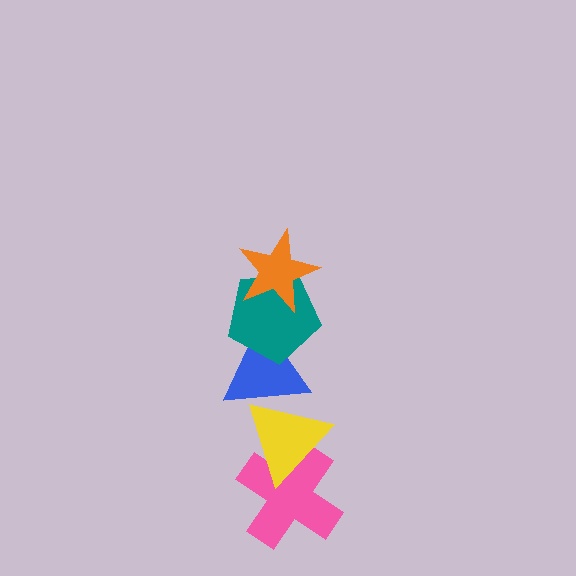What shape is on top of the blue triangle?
The teal pentagon is on top of the blue triangle.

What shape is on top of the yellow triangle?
The blue triangle is on top of the yellow triangle.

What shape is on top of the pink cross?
The yellow triangle is on top of the pink cross.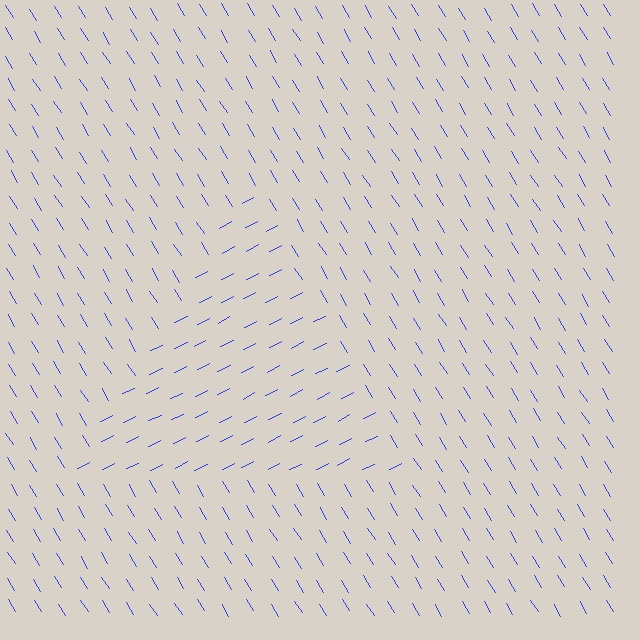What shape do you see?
I see a triangle.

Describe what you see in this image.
The image is filled with small blue line segments. A triangle region in the image has lines oriented differently from the surrounding lines, creating a visible texture boundary.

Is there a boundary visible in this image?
Yes, there is a texture boundary formed by a change in line orientation.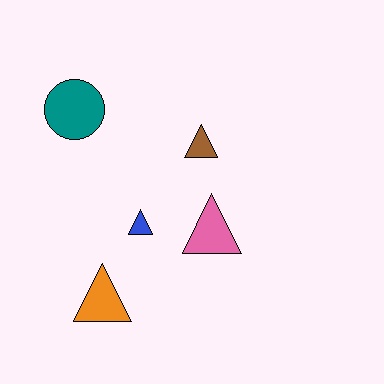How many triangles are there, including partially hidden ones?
There are 4 triangles.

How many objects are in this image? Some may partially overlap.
There are 5 objects.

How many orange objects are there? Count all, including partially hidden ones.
There is 1 orange object.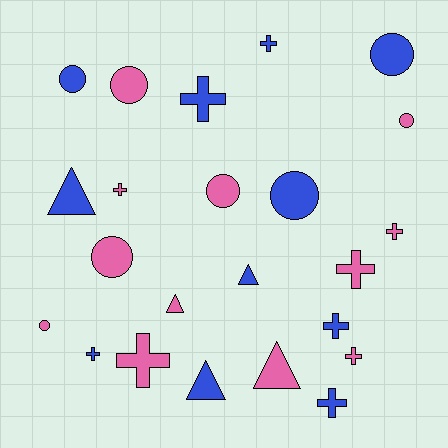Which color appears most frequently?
Pink, with 12 objects.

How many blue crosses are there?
There are 5 blue crosses.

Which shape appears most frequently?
Cross, with 10 objects.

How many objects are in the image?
There are 23 objects.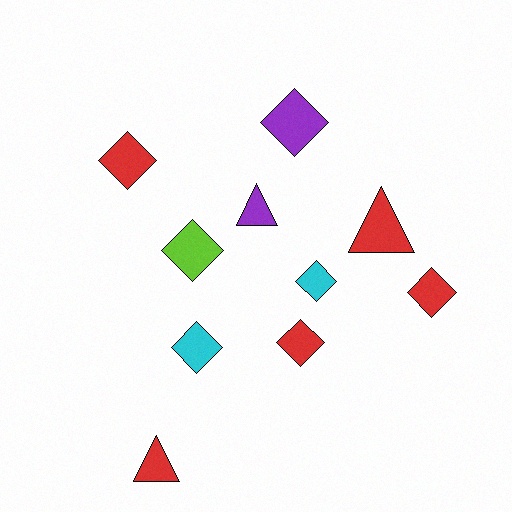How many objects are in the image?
There are 10 objects.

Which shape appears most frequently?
Diamond, with 7 objects.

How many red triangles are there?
There are 2 red triangles.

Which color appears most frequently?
Red, with 5 objects.